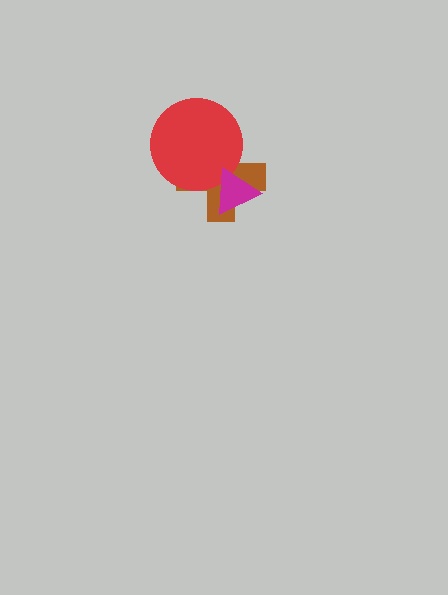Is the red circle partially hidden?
Yes, it is partially covered by another shape.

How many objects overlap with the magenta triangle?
2 objects overlap with the magenta triangle.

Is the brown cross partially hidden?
Yes, it is partially covered by another shape.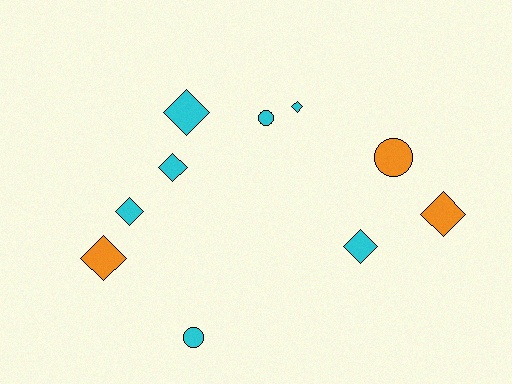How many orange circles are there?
There is 1 orange circle.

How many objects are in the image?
There are 10 objects.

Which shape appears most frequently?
Diamond, with 7 objects.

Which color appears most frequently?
Cyan, with 7 objects.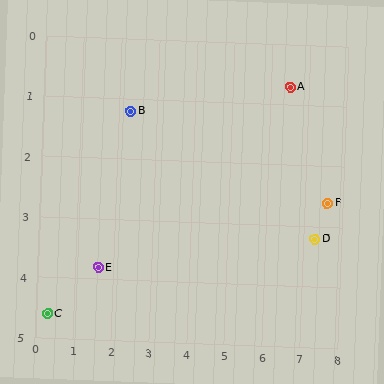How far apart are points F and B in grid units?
Points F and B are about 5.5 grid units apart.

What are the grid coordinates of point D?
Point D is at approximately (7.3, 3.2).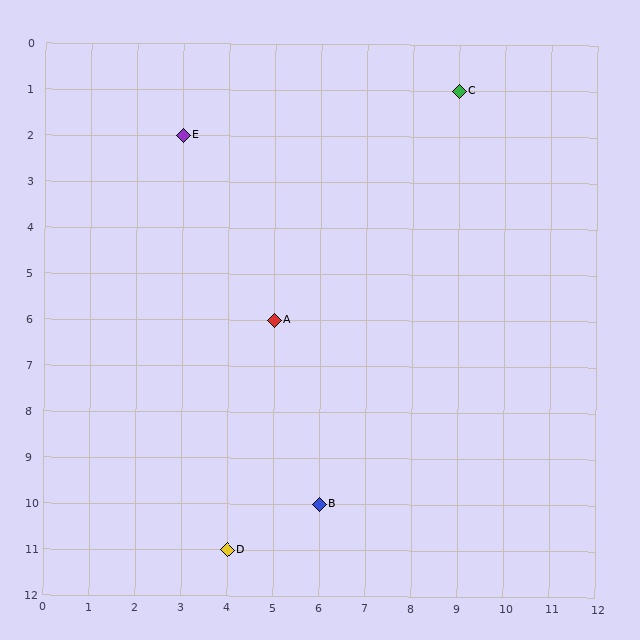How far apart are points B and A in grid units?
Points B and A are 1 column and 4 rows apart (about 4.1 grid units diagonally).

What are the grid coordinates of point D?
Point D is at grid coordinates (4, 11).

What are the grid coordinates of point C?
Point C is at grid coordinates (9, 1).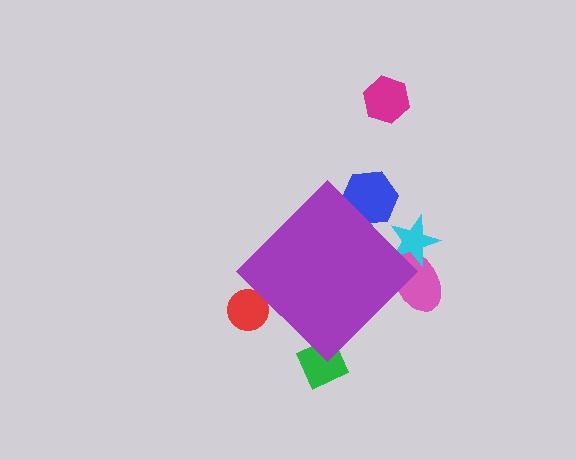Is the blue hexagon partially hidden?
Yes, the blue hexagon is partially hidden behind the purple diamond.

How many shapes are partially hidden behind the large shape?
5 shapes are partially hidden.